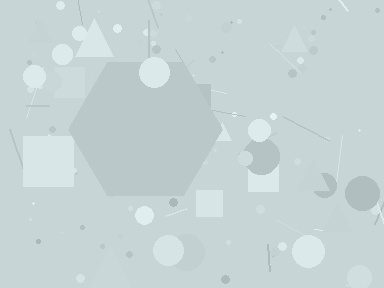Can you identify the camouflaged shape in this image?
The camouflaged shape is a hexagon.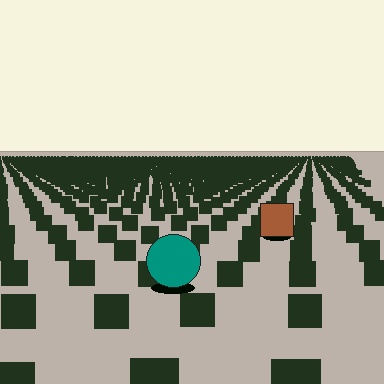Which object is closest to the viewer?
The teal circle is closest. The texture marks near it are larger and more spread out.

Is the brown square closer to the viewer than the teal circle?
No. The teal circle is closer — you can tell from the texture gradient: the ground texture is coarser near it.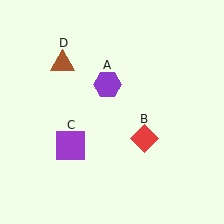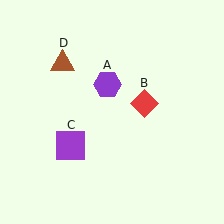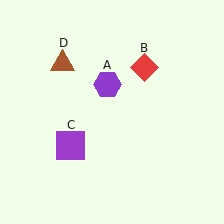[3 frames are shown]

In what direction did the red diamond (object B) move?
The red diamond (object B) moved up.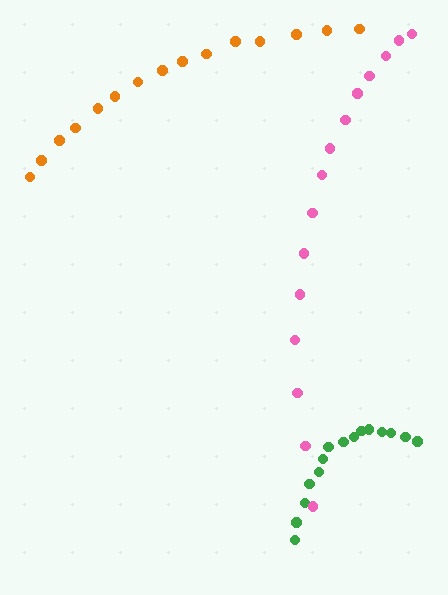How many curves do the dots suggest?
There are 3 distinct paths.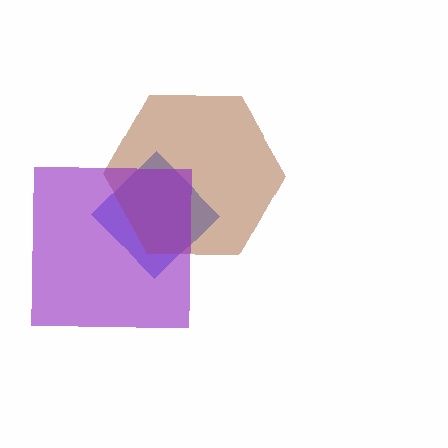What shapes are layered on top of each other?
The layered shapes are: a blue diamond, a brown hexagon, a purple square.